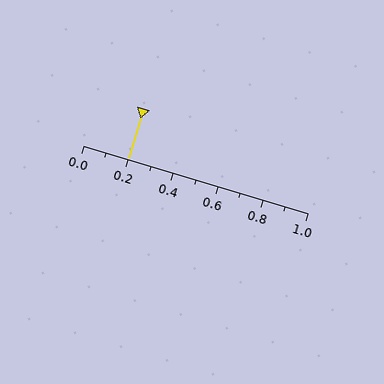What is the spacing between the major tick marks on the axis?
The major ticks are spaced 0.2 apart.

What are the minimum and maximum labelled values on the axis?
The axis runs from 0.0 to 1.0.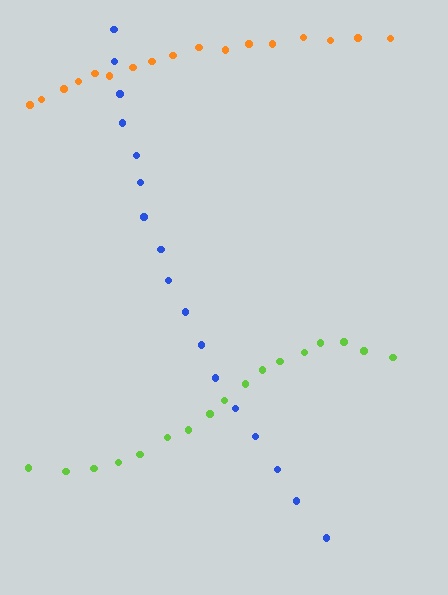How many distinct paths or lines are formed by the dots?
There are 3 distinct paths.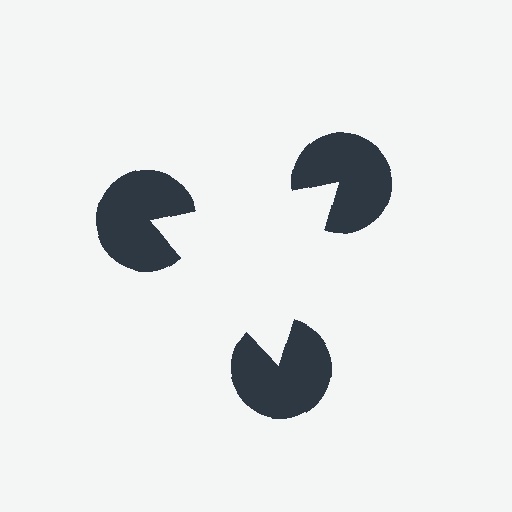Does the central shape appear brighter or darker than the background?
It typically appears slightly brighter than the background, even though no actual brightness change is drawn.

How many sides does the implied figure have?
3 sides.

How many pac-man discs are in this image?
There are 3 — one at each vertex of the illusory triangle.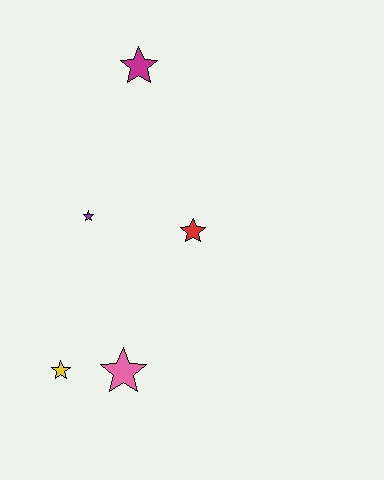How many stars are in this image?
There are 5 stars.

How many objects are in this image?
There are 5 objects.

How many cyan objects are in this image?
There are no cyan objects.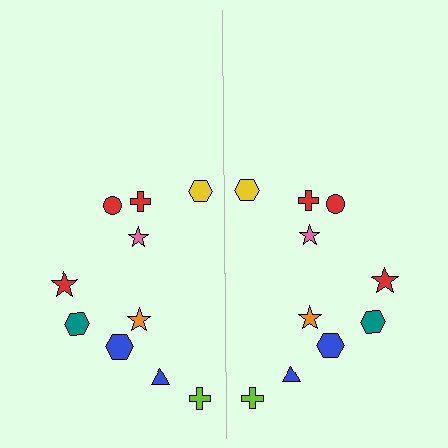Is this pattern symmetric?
Yes, this pattern has bilateral (reflection) symmetry.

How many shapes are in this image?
There are 20 shapes in this image.